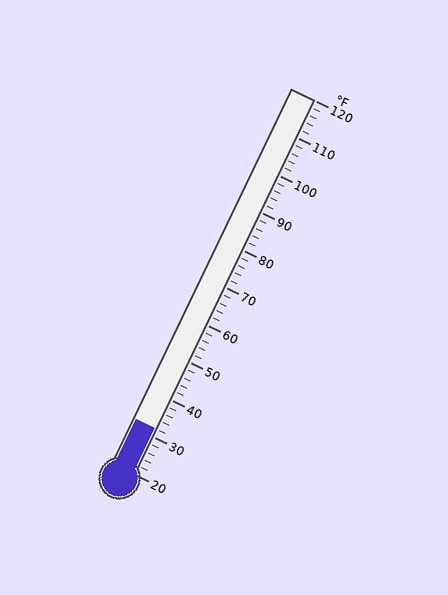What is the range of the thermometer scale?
The thermometer scale ranges from 20°F to 120°F.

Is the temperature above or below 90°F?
The temperature is below 90°F.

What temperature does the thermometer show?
The thermometer shows approximately 32°F.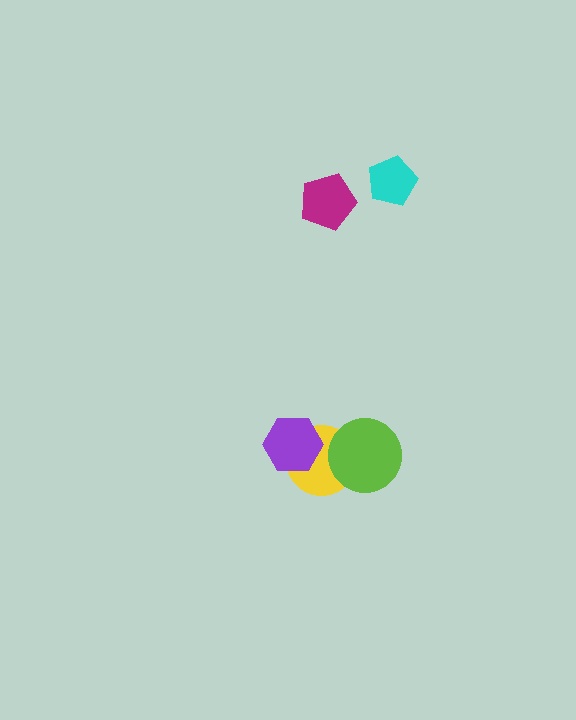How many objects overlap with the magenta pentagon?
0 objects overlap with the magenta pentagon.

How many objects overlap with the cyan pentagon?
0 objects overlap with the cyan pentagon.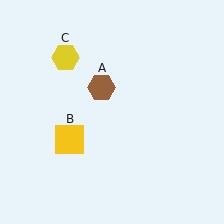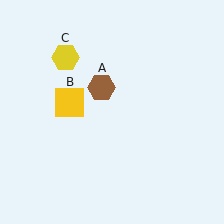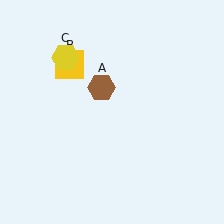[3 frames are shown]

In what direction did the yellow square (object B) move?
The yellow square (object B) moved up.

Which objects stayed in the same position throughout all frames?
Brown hexagon (object A) and yellow hexagon (object C) remained stationary.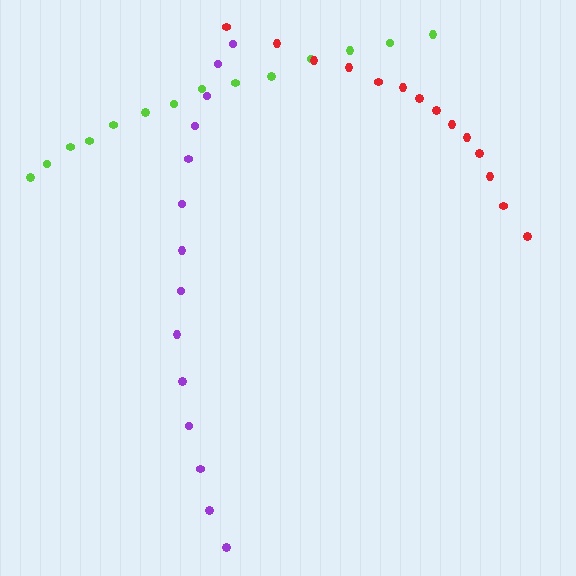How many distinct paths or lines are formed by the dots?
There are 3 distinct paths.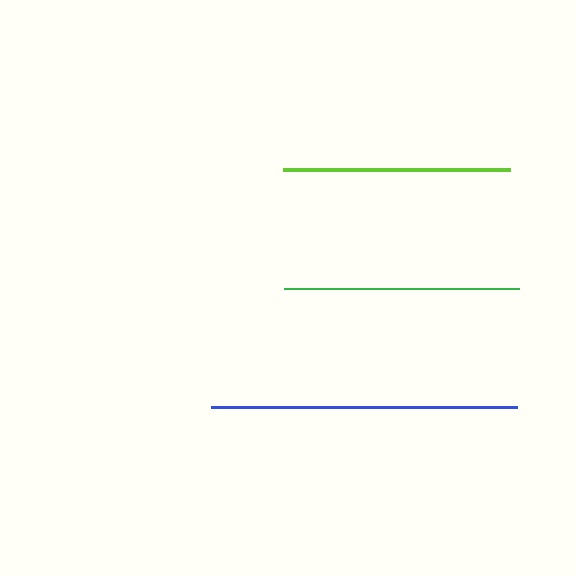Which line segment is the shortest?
The lime line is the shortest at approximately 226 pixels.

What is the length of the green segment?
The green segment is approximately 235 pixels long.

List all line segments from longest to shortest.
From longest to shortest: blue, green, lime.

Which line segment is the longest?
The blue line is the longest at approximately 306 pixels.